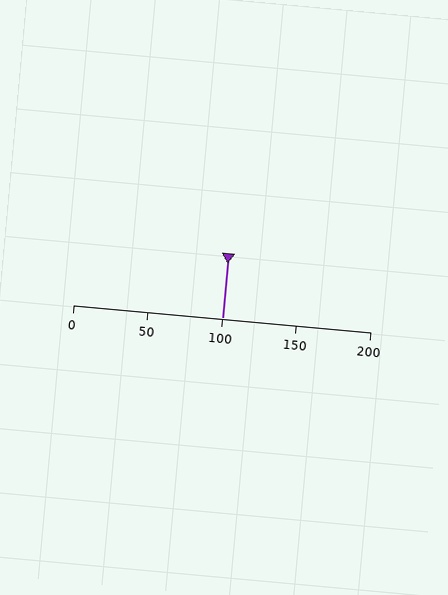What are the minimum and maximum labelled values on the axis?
The axis runs from 0 to 200.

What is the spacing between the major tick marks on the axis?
The major ticks are spaced 50 apart.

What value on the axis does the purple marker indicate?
The marker indicates approximately 100.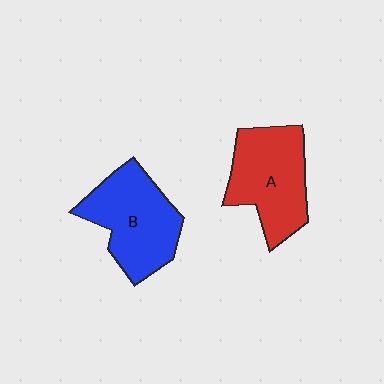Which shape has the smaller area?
Shape A (red).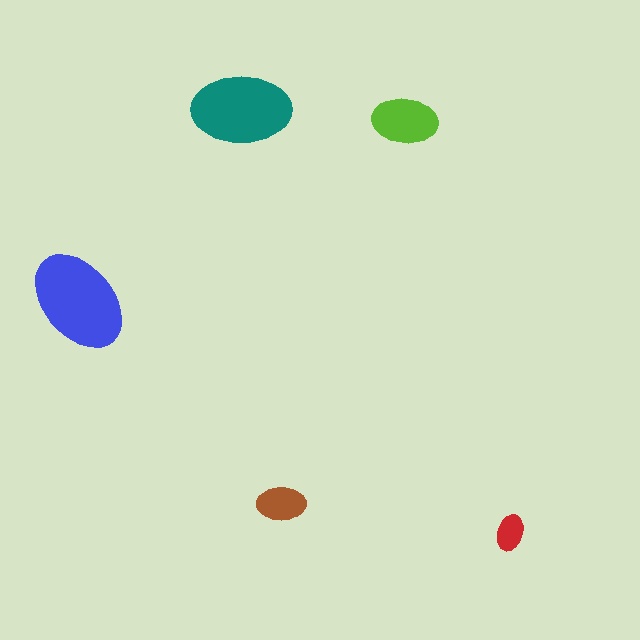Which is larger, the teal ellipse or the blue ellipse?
The blue one.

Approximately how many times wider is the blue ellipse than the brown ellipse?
About 2 times wider.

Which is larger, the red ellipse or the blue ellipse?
The blue one.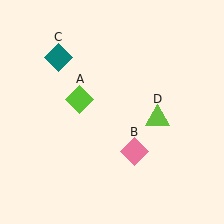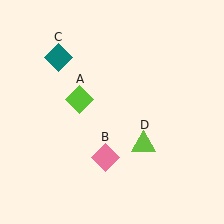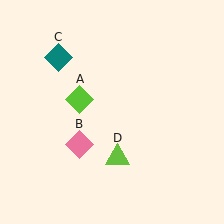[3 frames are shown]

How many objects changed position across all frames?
2 objects changed position: pink diamond (object B), lime triangle (object D).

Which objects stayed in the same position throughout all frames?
Lime diamond (object A) and teal diamond (object C) remained stationary.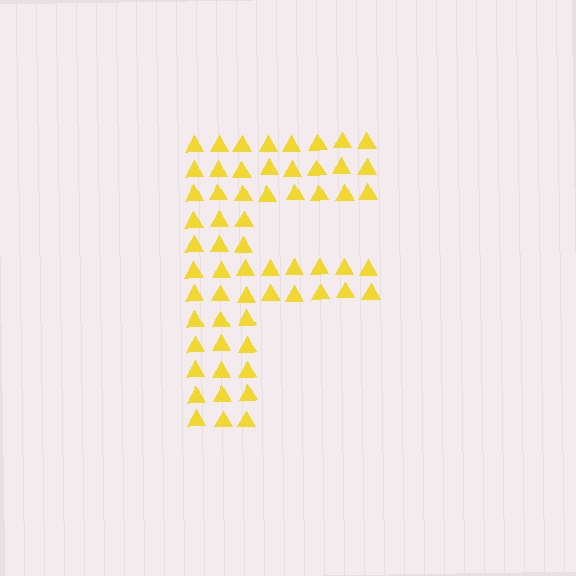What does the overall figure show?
The overall figure shows the letter F.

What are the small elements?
The small elements are triangles.